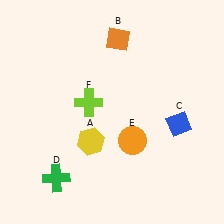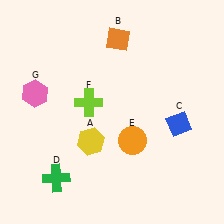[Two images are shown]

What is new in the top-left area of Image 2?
A pink hexagon (G) was added in the top-left area of Image 2.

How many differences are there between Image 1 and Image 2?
There is 1 difference between the two images.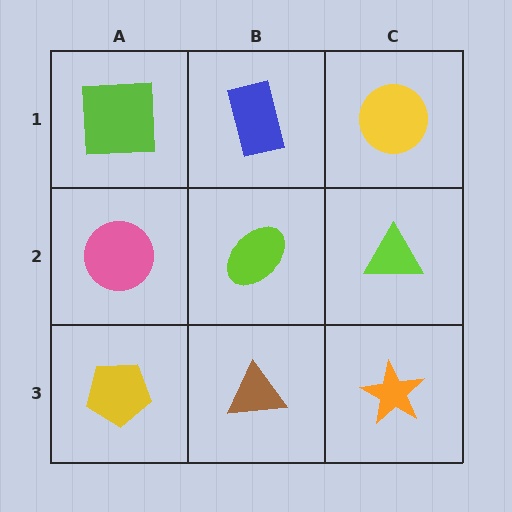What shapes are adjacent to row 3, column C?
A lime triangle (row 2, column C), a brown triangle (row 3, column B).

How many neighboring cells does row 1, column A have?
2.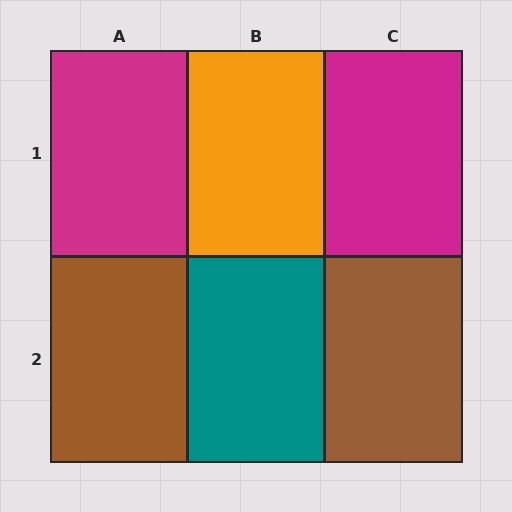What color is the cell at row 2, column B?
Teal.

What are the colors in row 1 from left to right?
Magenta, orange, magenta.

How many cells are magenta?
2 cells are magenta.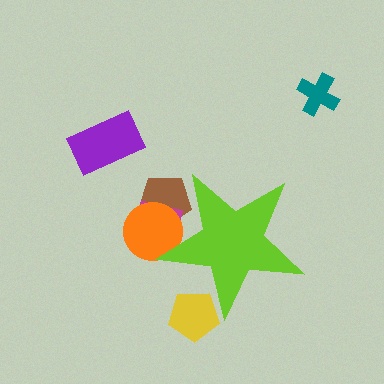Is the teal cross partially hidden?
No, the teal cross is fully visible.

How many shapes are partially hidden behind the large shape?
4 shapes are partially hidden.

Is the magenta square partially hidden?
Yes, the magenta square is partially hidden behind the lime star.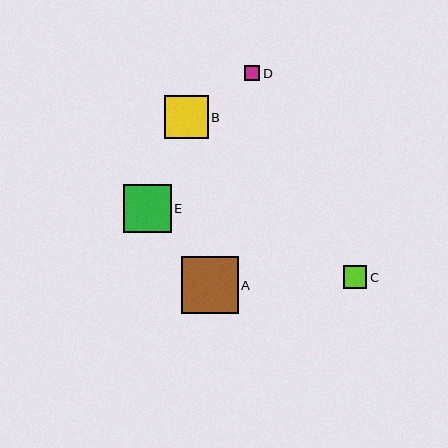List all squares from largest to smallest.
From largest to smallest: A, E, B, C, D.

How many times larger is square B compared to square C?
Square B is approximately 1.9 times the size of square C.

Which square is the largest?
Square A is the largest with a size of approximately 57 pixels.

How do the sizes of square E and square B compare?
Square E and square B are approximately the same size.